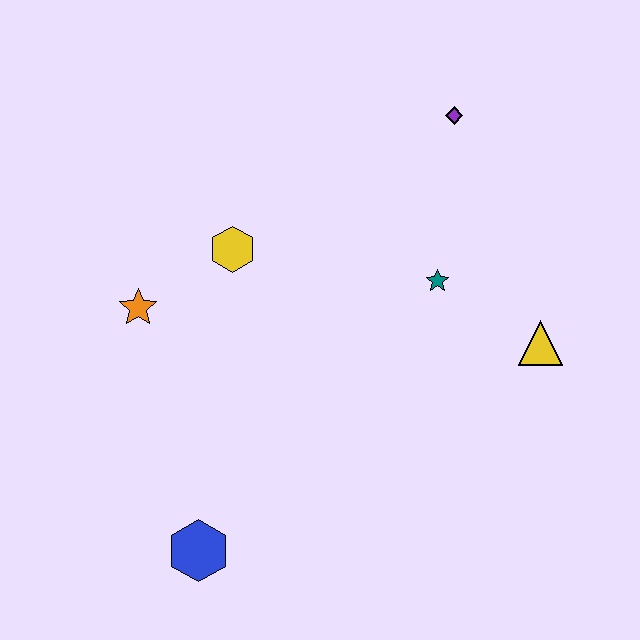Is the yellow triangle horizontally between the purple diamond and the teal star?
No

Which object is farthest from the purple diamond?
The blue hexagon is farthest from the purple diamond.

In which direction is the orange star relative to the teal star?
The orange star is to the left of the teal star.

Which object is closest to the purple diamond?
The teal star is closest to the purple diamond.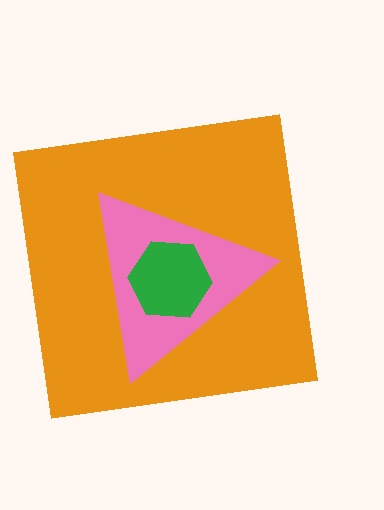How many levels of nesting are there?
3.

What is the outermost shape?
The orange square.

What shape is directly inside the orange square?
The pink triangle.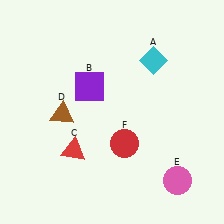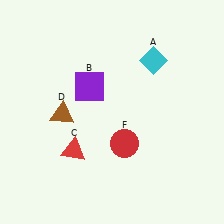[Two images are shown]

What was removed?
The pink circle (E) was removed in Image 2.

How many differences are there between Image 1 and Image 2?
There is 1 difference between the two images.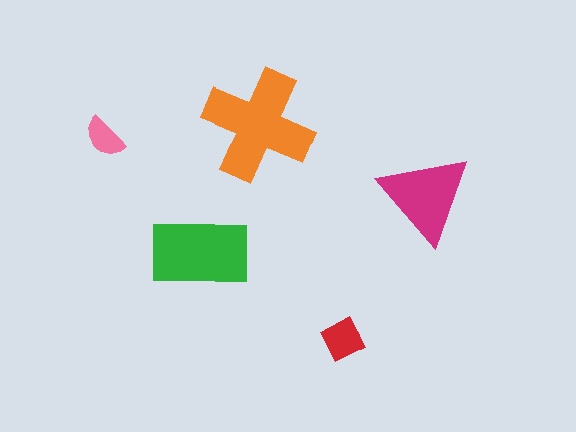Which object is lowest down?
The red diamond is bottommost.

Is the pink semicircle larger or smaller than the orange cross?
Smaller.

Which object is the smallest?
The pink semicircle.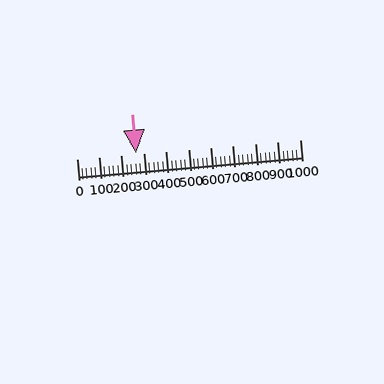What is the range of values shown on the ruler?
The ruler shows values from 0 to 1000.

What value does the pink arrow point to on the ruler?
The pink arrow points to approximately 266.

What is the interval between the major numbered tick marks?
The major tick marks are spaced 100 units apart.